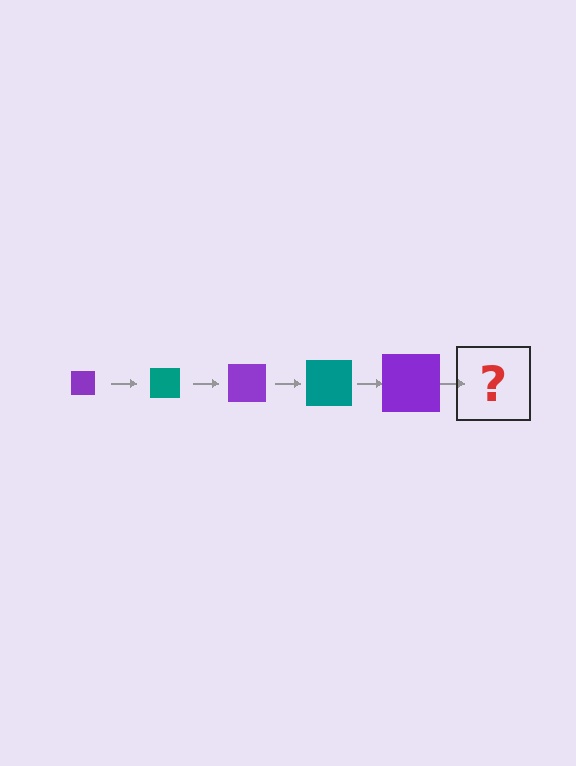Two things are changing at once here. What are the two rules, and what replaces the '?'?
The two rules are that the square grows larger each step and the color cycles through purple and teal. The '?' should be a teal square, larger than the previous one.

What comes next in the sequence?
The next element should be a teal square, larger than the previous one.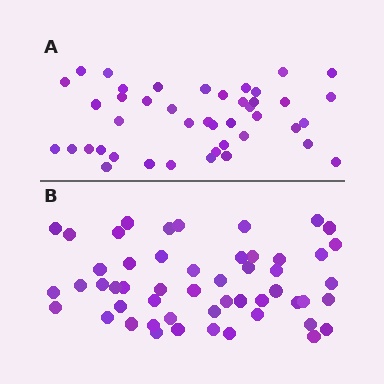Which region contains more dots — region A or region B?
Region B (the bottom region) has more dots.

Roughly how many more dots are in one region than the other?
Region B has roughly 8 or so more dots than region A.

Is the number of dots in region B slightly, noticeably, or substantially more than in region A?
Region B has only slightly more — the two regions are fairly close. The ratio is roughly 1.2 to 1.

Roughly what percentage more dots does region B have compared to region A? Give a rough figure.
About 20% more.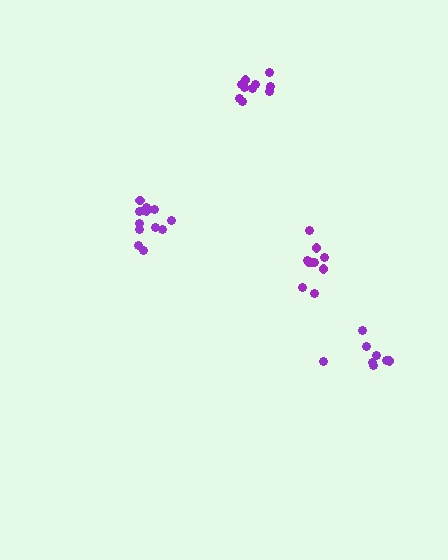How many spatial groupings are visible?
There are 4 spatial groupings.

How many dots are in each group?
Group 1: 8 dots, Group 2: 10 dots, Group 3: 10 dots, Group 4: 13 dots (41 total).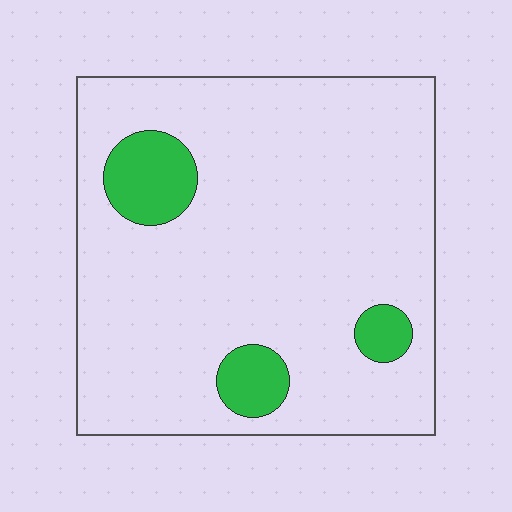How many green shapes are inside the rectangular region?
3.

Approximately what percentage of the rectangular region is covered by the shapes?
Approximately 10%.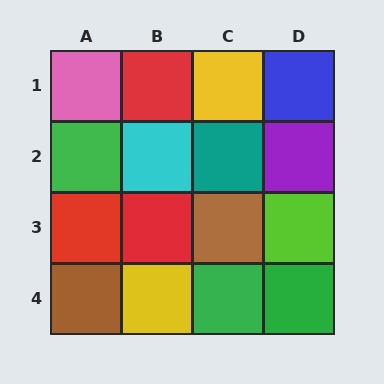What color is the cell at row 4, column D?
Green.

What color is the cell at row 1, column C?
Yellow.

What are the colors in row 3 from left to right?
Red, red, brown, lime.